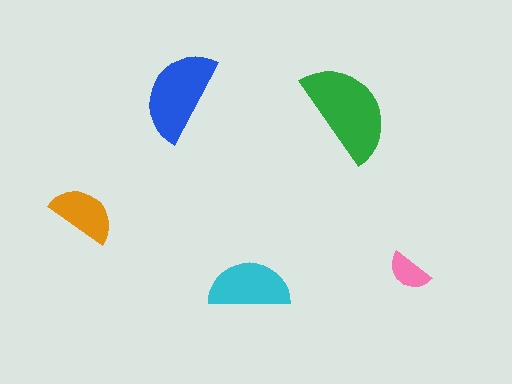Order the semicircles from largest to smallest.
the green one, the blue one, the cyan one, the orange one, the pink one.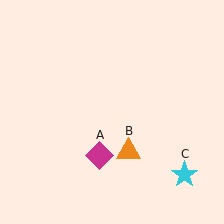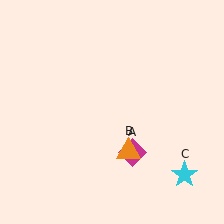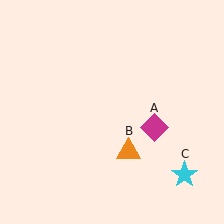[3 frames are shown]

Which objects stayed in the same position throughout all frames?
Orange triangle (object B) and cyan star (object C) remained stationary.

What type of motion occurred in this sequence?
The magenta diamond (object A) rotated counterclockwise around the center of the scene.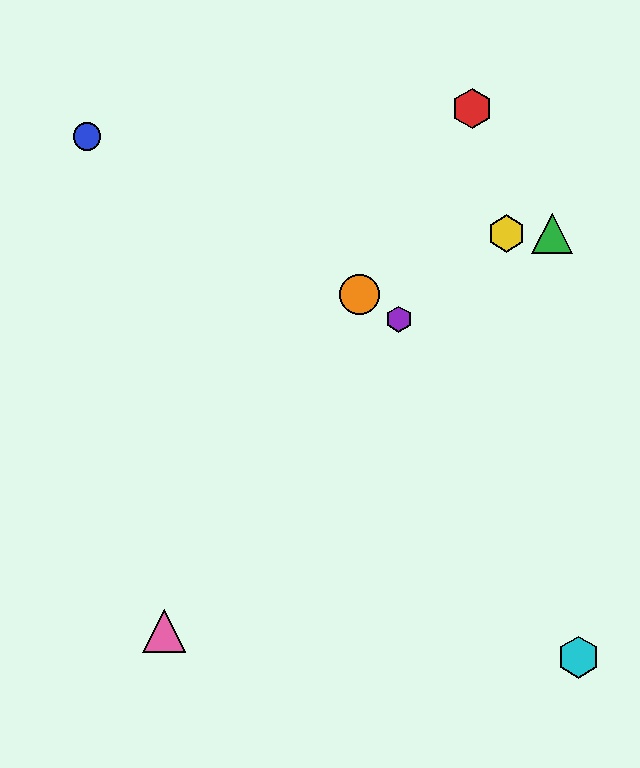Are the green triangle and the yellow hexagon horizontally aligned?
Yes, both are at y≈234.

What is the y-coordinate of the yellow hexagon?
The yellow hexagon is at y≈234.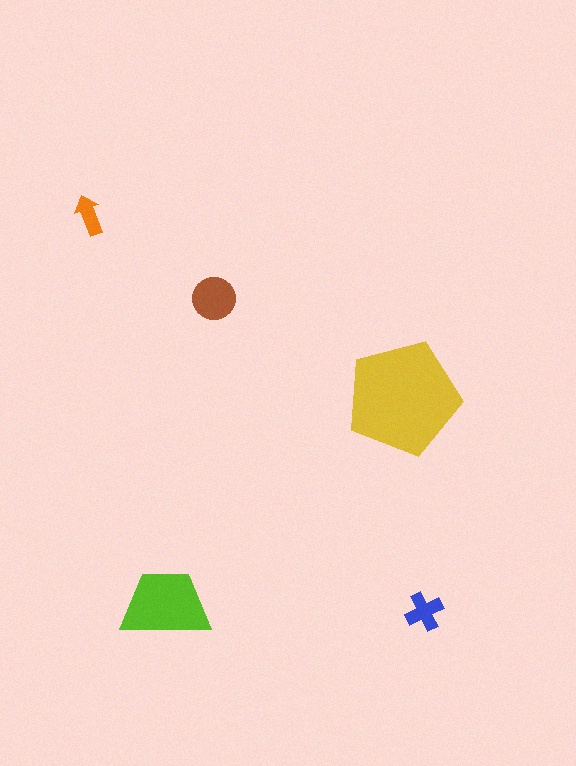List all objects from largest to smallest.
The yellow pentagon, the lime trapezoid, the brown circle, the blue cross, the orange arrow.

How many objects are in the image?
There are 5 objects in the image.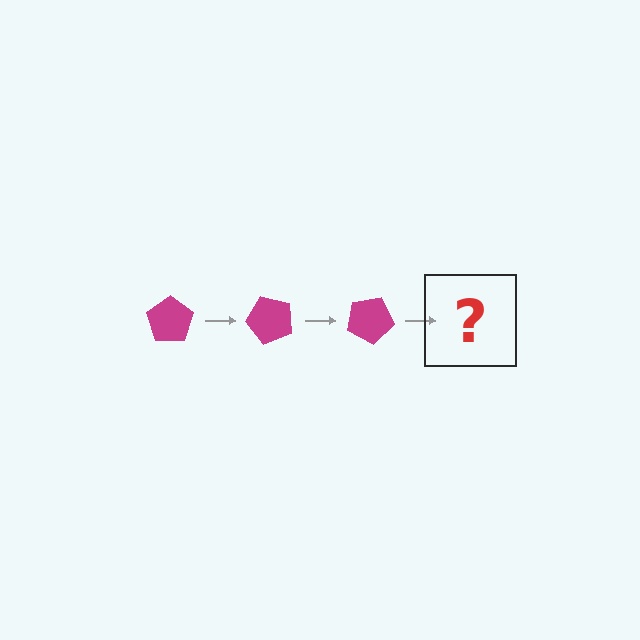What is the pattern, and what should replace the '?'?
The pattern is that the pentagon rotates 50 degrees each step. The '?' should be a magenta pentagon rotated 150 degrees.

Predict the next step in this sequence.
The next step is a magenta pentagon rotated 150 degrees.